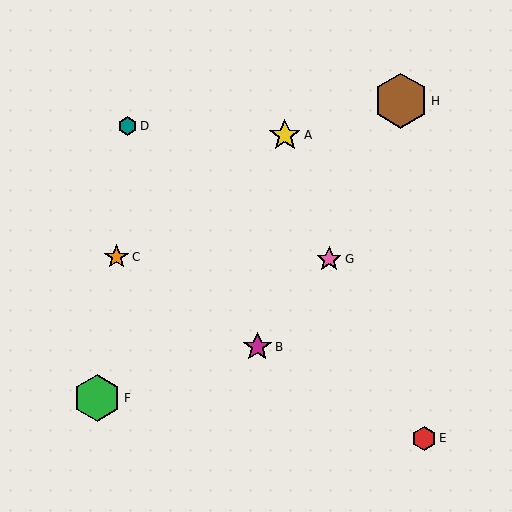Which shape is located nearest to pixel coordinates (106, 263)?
The orange star (labeled C) at (116, 257) is nearest to that location.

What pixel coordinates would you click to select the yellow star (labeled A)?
Click at (285, 135) to select the yellow star A.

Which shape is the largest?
The brown hexagon (labeled H) is the largest.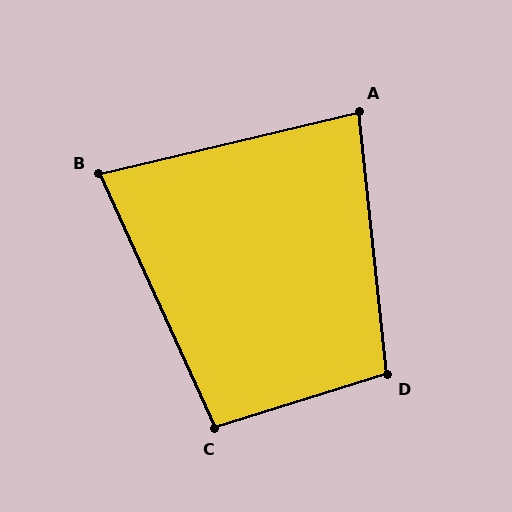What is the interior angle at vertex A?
Approximately 83 degrees (acute).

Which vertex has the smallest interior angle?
B, at approximately 79 degrees.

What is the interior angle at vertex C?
Approximately 97 degrees (obtuse).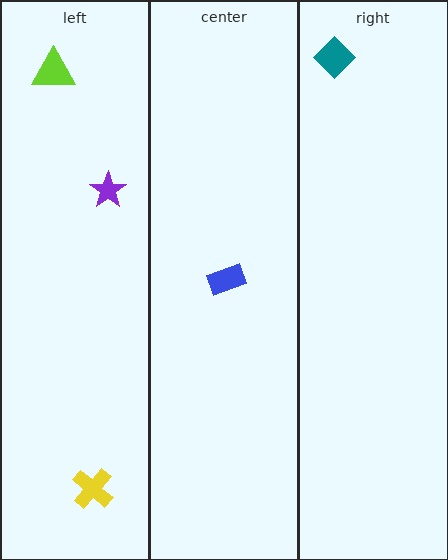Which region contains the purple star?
The left region.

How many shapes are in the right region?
1.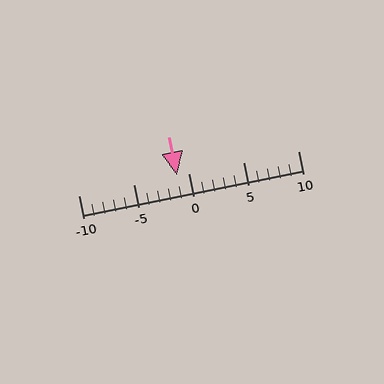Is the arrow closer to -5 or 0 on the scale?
The arrow is closer to 0.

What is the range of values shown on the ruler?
The ruler shows values from -10 to 10.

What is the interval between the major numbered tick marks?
The major tick marks are spaced 5 units apart.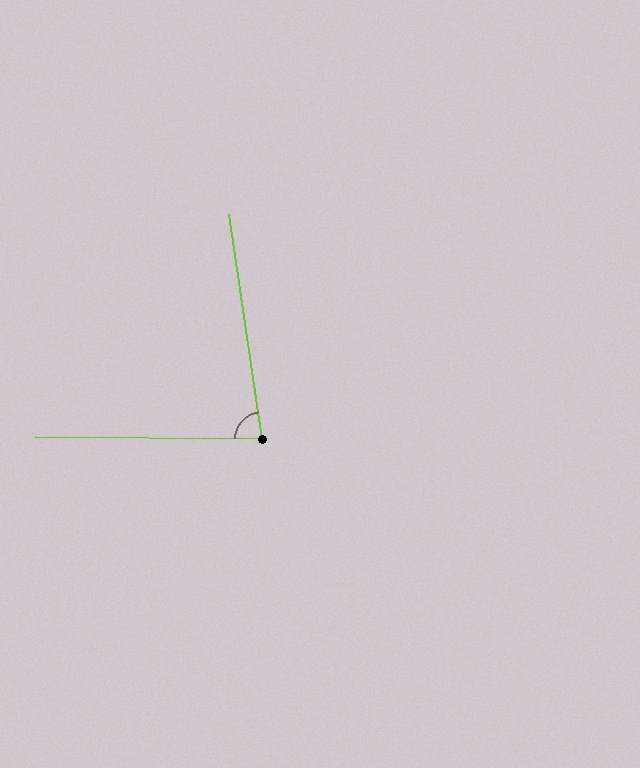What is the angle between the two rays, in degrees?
Approximately 81 degrees.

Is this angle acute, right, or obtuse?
It is acute.